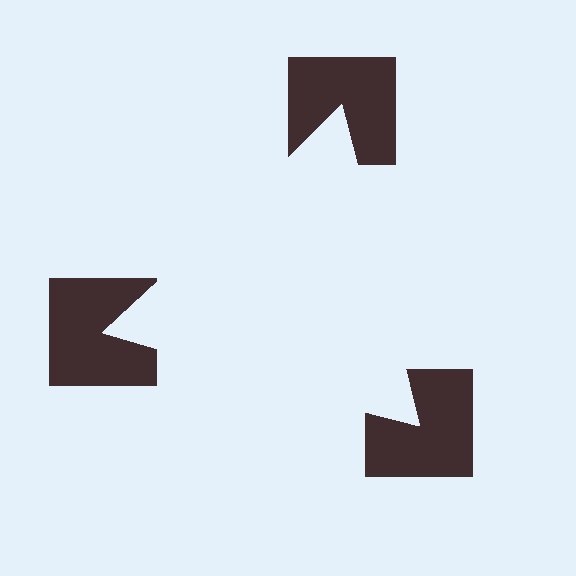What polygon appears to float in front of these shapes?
An illusory triangle — its edges are inferred from the aligned wedge cuts in the notched squares, not physically drawn.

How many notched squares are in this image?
There are 3 — one at each vertex of the illusory triangle.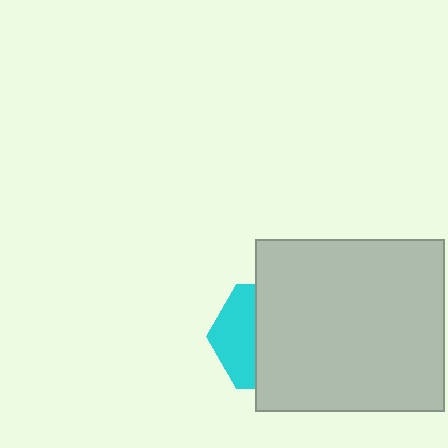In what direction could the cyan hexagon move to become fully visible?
The cyan hexagon could move left. That would shift it out from behind the light gray rectangle entirely.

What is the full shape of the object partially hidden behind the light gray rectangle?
The partially hidden object is a cyan hexagon.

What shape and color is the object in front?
The object in front is a light gray rectangle.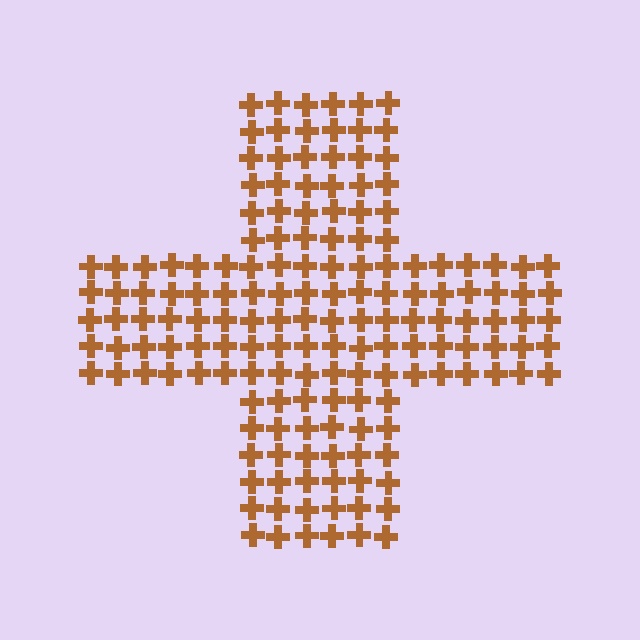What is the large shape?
The large shape is a cross.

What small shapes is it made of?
It is made of small crosses.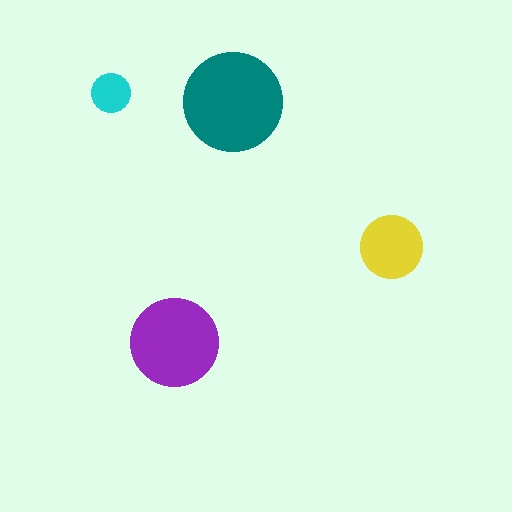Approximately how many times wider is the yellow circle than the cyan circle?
About 1.5 times wider.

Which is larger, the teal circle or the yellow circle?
The teal one.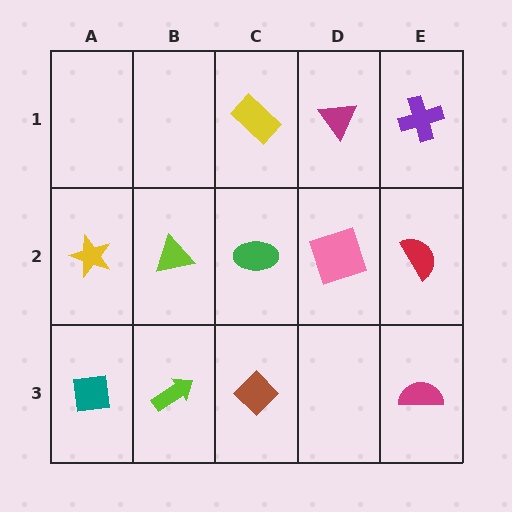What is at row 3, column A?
A teal square.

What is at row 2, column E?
A red semicircle.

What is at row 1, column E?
A purple cross.